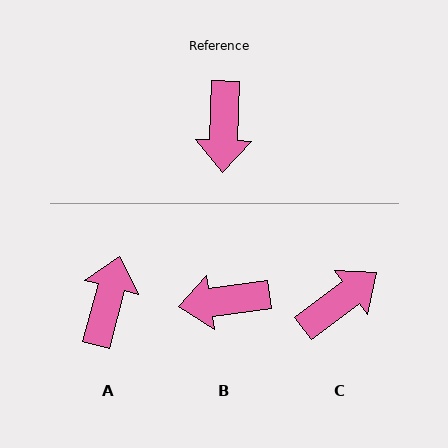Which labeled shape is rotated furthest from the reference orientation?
A, about 167 degrees away.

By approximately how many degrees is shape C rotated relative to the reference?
Approximately 129 degrees counter-clockwise.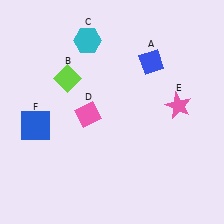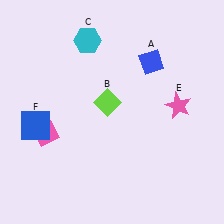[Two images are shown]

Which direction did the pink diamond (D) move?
The pink diamond (D) moved left.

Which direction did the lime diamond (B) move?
The lime diamond (B) moved right.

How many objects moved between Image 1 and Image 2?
2 objects moved between the two images.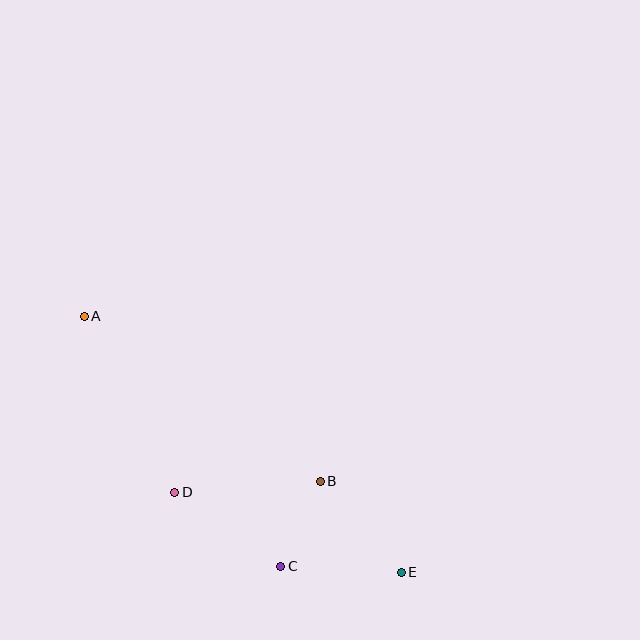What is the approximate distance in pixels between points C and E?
The distance between C and E is approximately 120 pixels.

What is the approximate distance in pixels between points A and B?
The distance between A and B is approximately 288 pixels.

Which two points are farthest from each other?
Points A and E are farthest from each other.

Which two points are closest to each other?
Points B and C are closest to each other.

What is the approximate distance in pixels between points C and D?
The distance between C and D is approximately 129 pixels.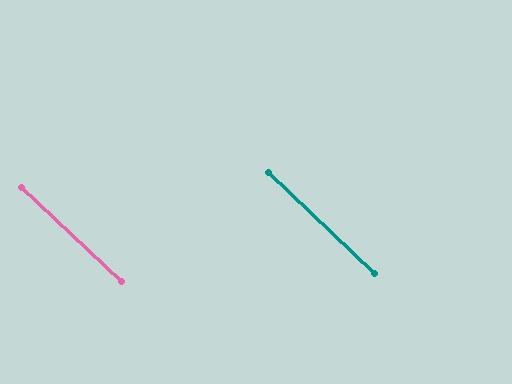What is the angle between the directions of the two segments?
Approximately 0 degrees.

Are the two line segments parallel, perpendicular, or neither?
Parallel — their directions differ by only 0.4°.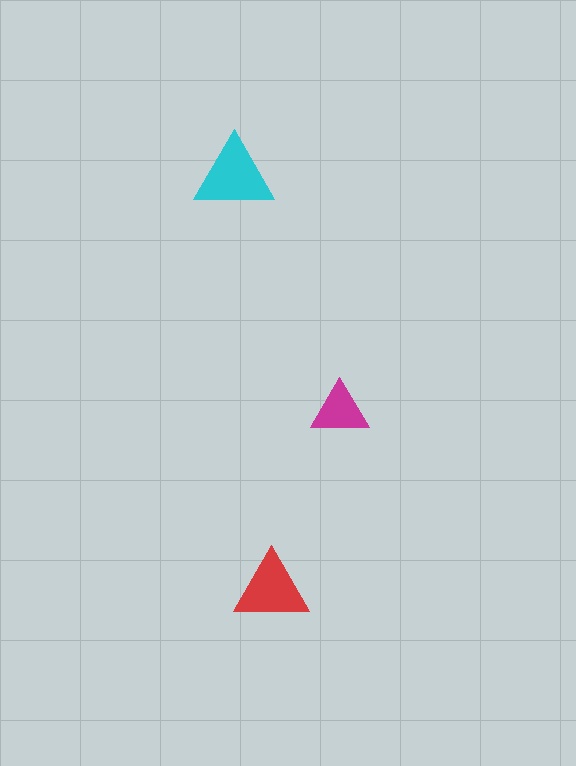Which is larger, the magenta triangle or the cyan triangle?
The cyan one.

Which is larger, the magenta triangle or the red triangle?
The red one.